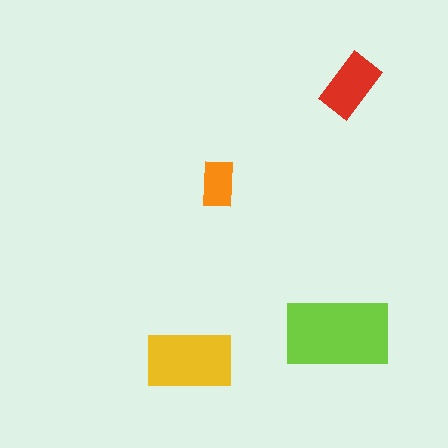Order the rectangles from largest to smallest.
the lime one, the yellow one, the red one, the orange one.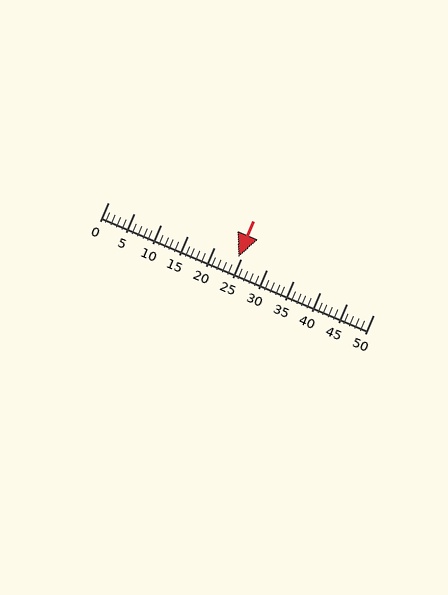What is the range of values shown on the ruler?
The ruler shows values from 0 to 50.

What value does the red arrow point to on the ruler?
The red arrow points to approximately 25.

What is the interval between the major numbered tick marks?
The major tick marks are spaced 5 units apart.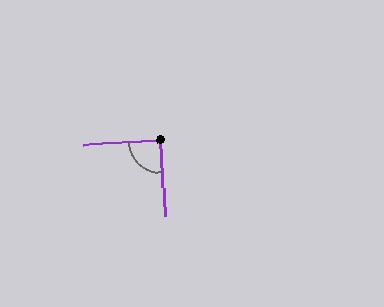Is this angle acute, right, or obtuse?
It is approximately a right angle.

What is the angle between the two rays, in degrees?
Approximately 89 degrees.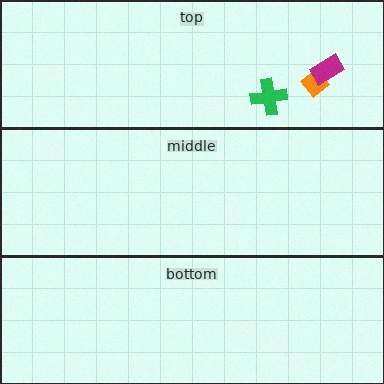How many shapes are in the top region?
3.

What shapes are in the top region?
The orange diamond, the magenta rectangle, the green cross.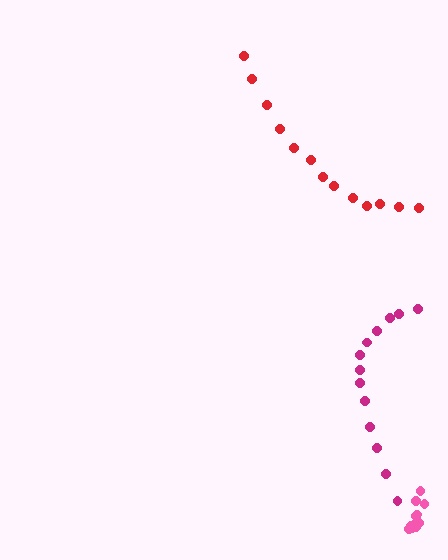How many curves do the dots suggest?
There are 3 distinct paths.